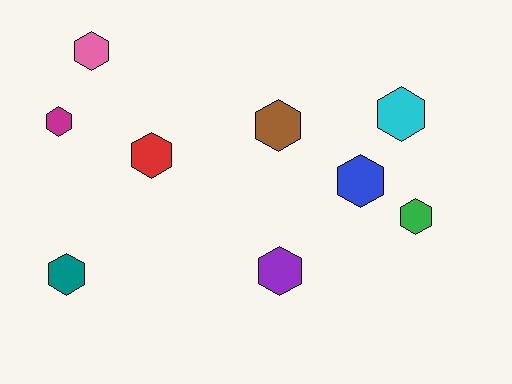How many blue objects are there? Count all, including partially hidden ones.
There is 1 blue object.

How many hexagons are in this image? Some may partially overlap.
There are 9 hexagons.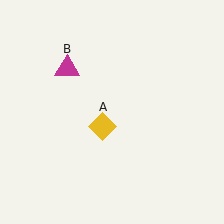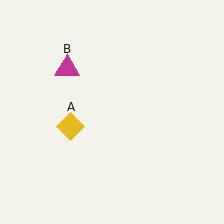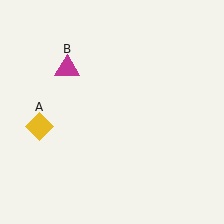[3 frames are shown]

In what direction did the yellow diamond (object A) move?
The yellow diamond (object A) moved left.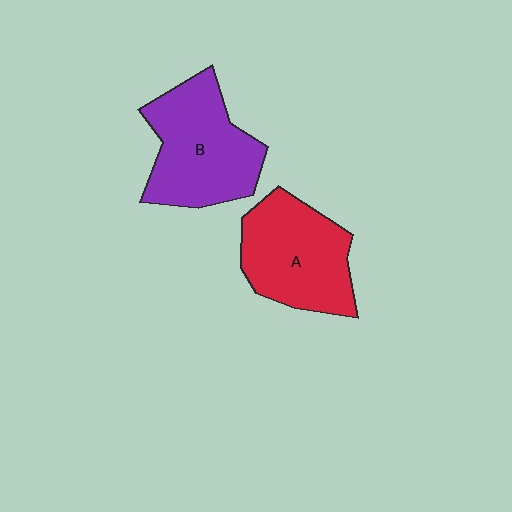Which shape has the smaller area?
Shape A (red).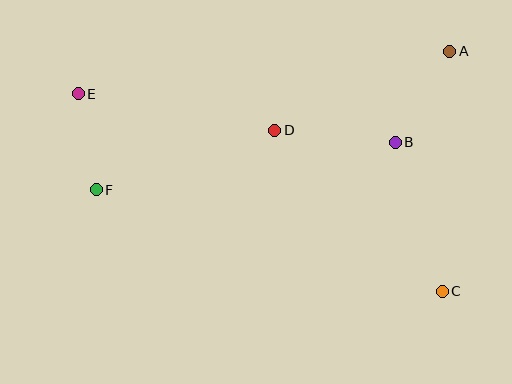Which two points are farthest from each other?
Points C and E are farthest from each other.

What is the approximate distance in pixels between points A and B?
The distance between A and B is approximately 106 pixels.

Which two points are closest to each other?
Points E and F are closest to each other.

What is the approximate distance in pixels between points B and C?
The distance between B and C is approximately 156 pixels.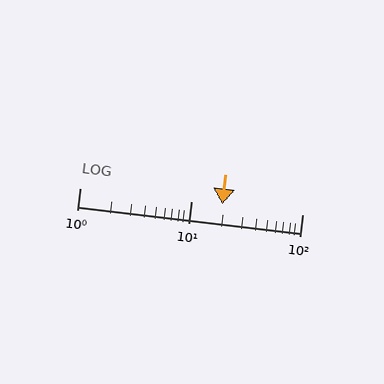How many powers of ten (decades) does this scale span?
The scale spans 2 decades, from 1 to 100.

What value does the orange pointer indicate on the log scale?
The pointer indicates approximately 19.